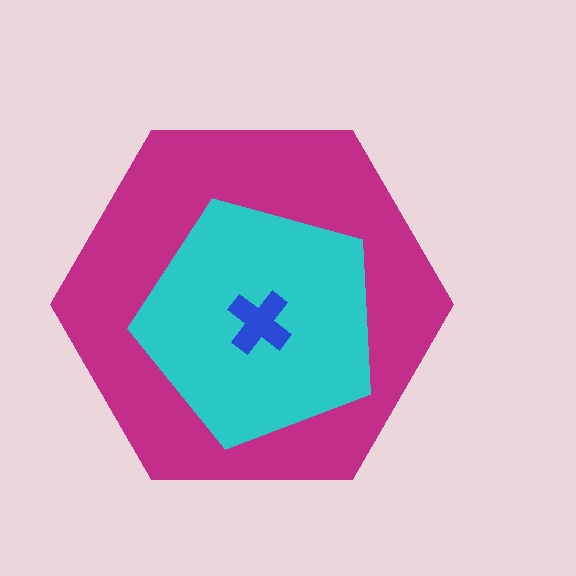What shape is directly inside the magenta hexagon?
The cyan pentagon.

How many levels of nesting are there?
3.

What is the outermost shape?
The magenta hexagon.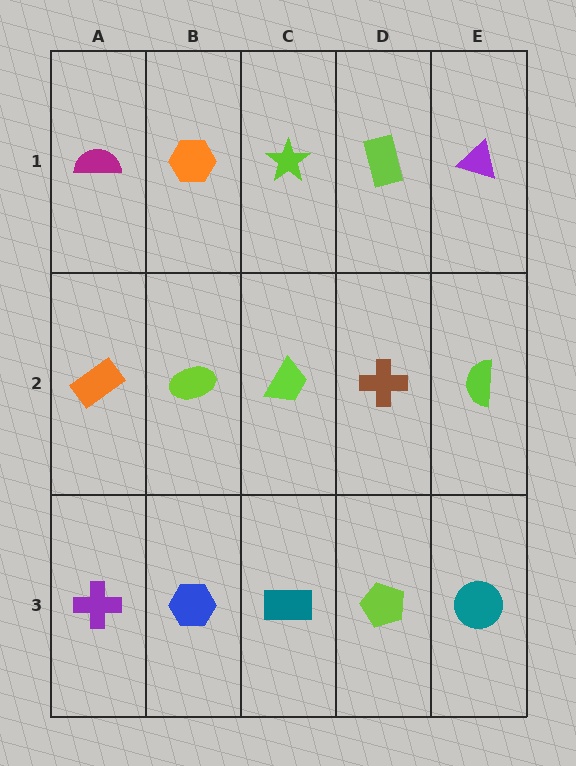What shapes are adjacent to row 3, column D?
A brown cross (row 2, column D), a teal rectangle (row 3, column C), a teal circle (row 3, column E).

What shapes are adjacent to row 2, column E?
A purple triangle (row 1, column E), a teal circle (row 3, column E), a brown cross (row 2, column D).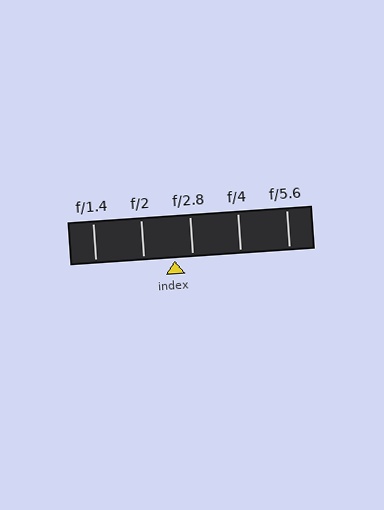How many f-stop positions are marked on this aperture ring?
There are 5 f-stop positions marked.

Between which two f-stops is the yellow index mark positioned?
The index mark is between f/2 and f/2.8.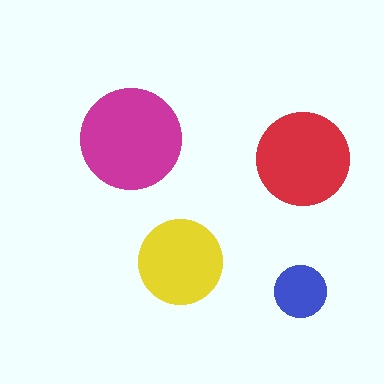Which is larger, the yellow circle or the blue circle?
The yellow one.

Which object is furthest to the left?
The magenta circle is leftmost.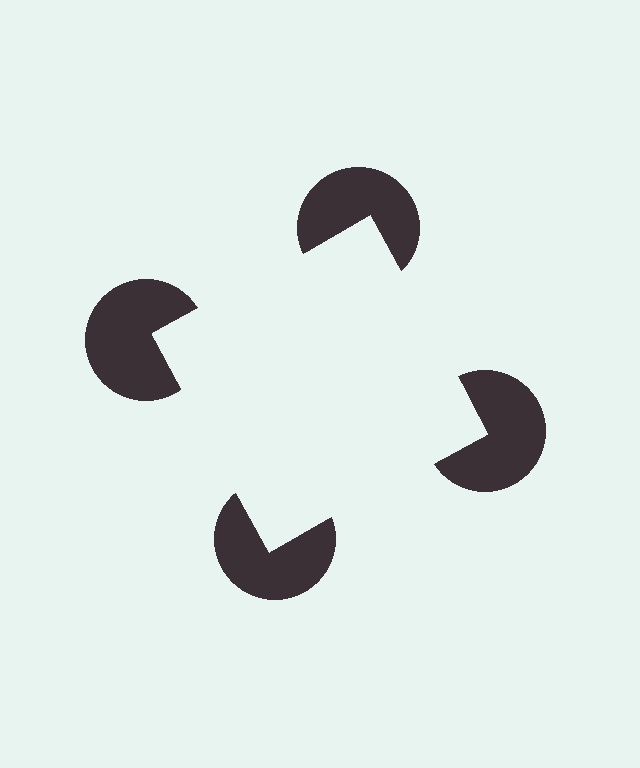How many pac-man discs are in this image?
There are 4 — one at each vertex of the illusory square.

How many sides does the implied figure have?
4 sides.